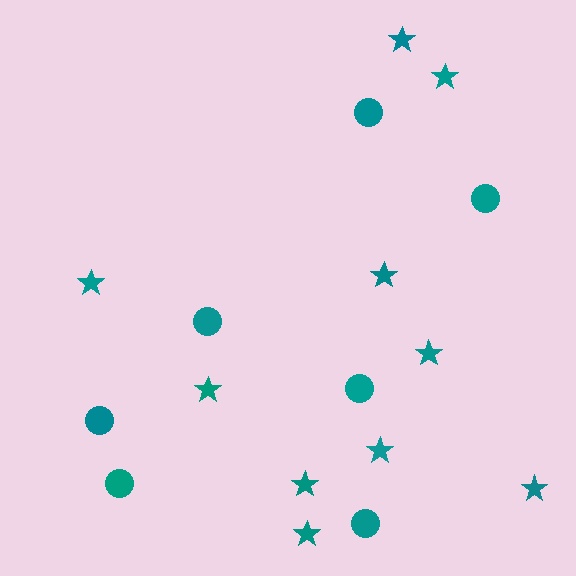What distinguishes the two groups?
There are 2 groups: one group of circles (7) and one group of stars (10).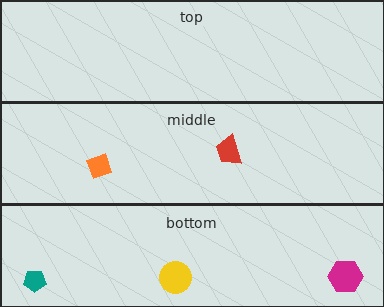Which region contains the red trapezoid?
The middle region.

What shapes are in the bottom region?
The teal pentagon, the magenta hexagon, the yellow circle.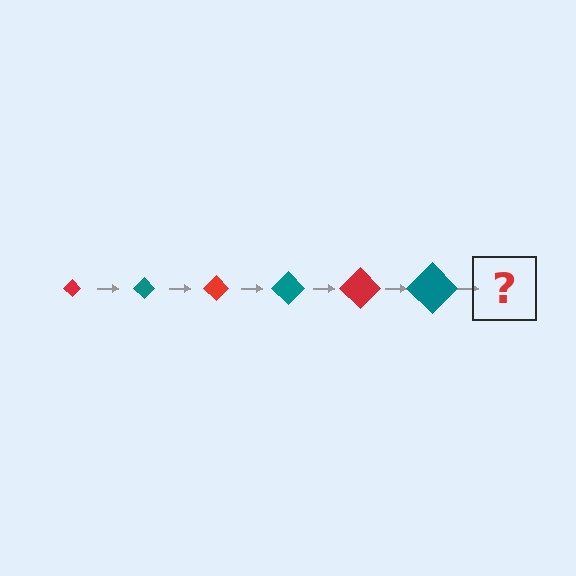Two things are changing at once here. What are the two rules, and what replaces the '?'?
The two rules are that the diamond grows larger each step and the color cycles through red and teal. The '?' should be a red diamond, larger than the previous one.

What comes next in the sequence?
The next element should be a red diamond, larger than the previous one.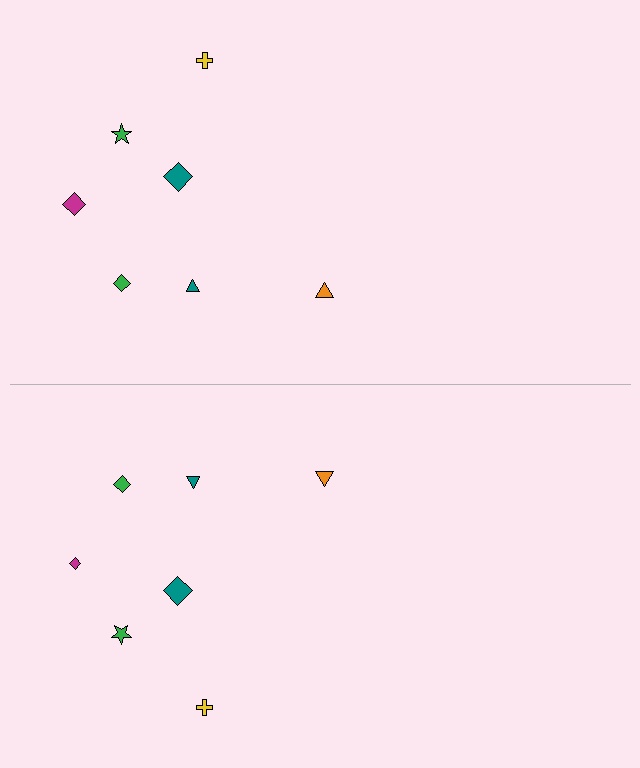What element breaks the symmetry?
The magenta diamond on the bottom side has a different size than its mirror counterpart.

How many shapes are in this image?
There are 14 shapes in this image.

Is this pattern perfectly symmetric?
No, the pattern is not perfectly symmetric. The magenta diamond on the bottom side has a different size than its mirror counterpart.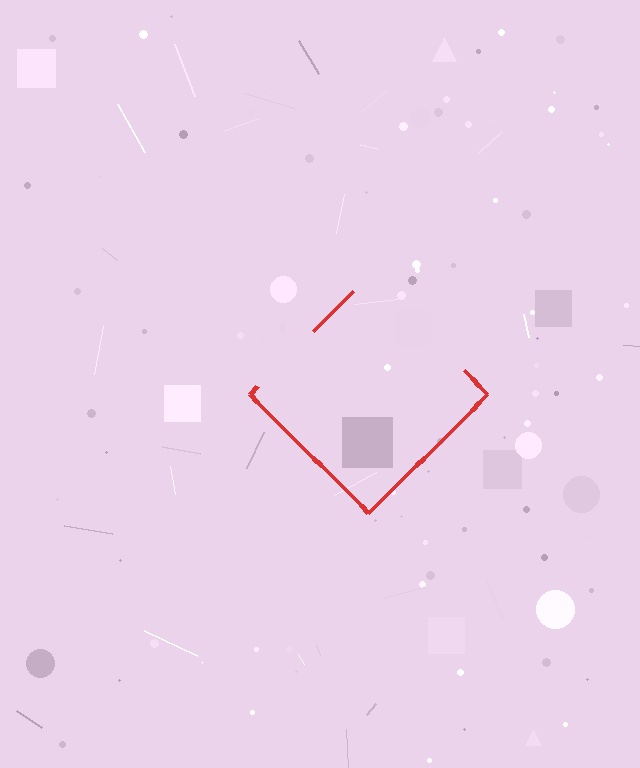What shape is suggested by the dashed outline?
The dashed outline suggests a diamond.